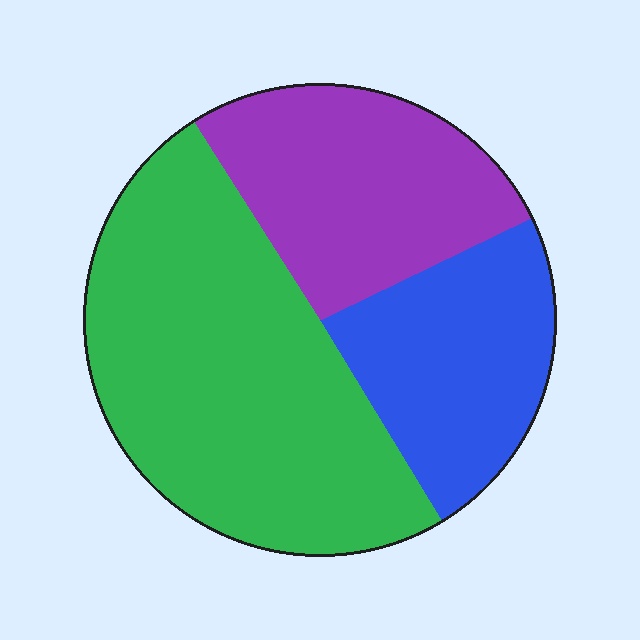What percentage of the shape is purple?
Purple takes up about one quarter (1/4) of the shape.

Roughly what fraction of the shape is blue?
Blue takes up about one quarter (1/4) of the shape.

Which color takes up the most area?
Green, at roughly 50%.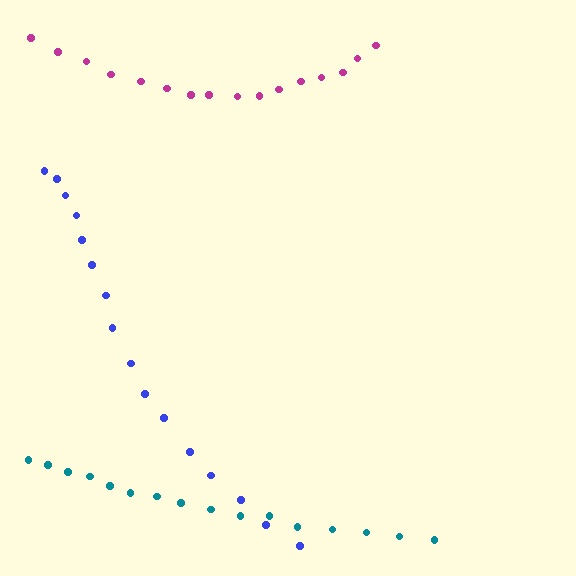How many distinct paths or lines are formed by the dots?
There are 3 distinct paths.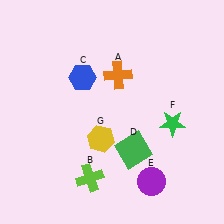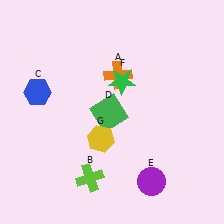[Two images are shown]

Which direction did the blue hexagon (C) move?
The blue hexagon (C) moved left.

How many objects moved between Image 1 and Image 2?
3 objects moved between the two images.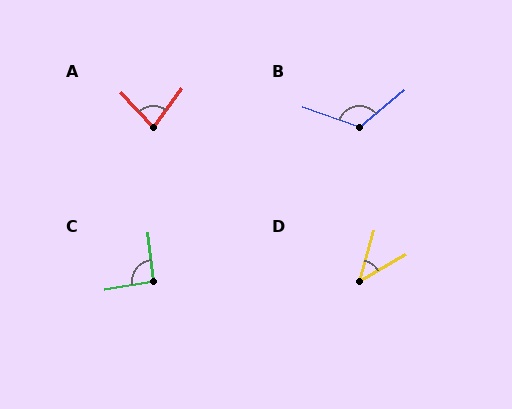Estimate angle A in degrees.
Approximately 80 degrees.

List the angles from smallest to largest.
D (45°), A (80°), C (93°), B (121°).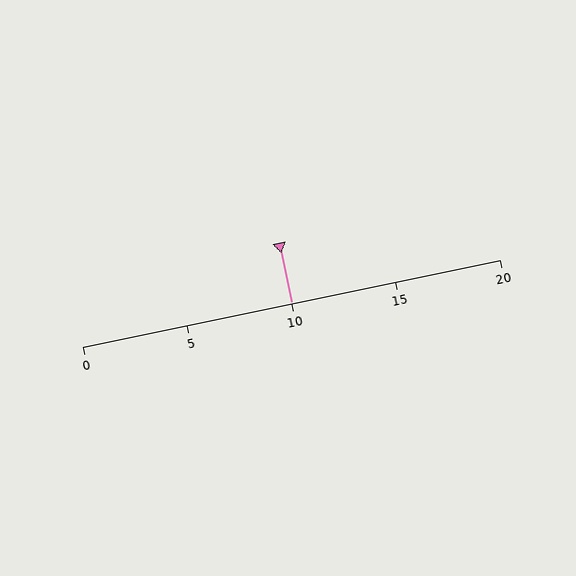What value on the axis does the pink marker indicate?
The marker indicates approximately 10.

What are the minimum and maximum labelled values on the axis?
The axis runs from 0 to 20.